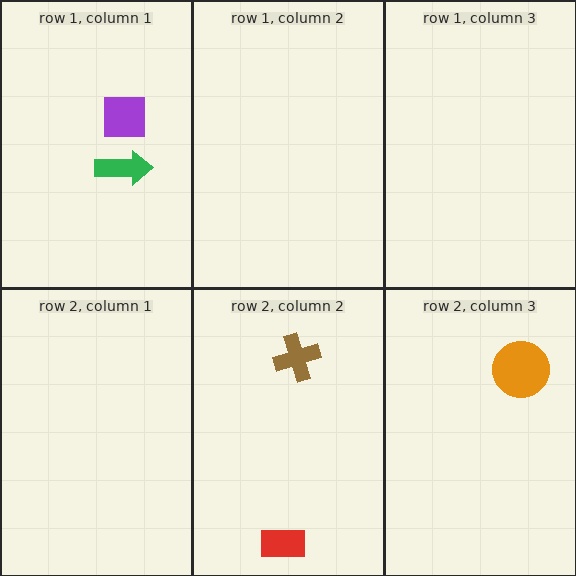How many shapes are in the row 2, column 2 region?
2.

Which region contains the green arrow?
The row 1, column 1 region.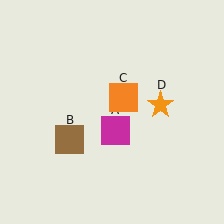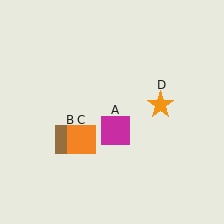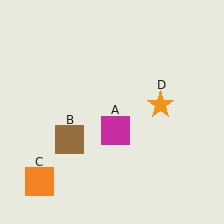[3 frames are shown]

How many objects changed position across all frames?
1 object changed position: orange square (object C).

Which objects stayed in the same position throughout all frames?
Magenta square (object A) and brown square (object B) and orange star (object D) remained stationary.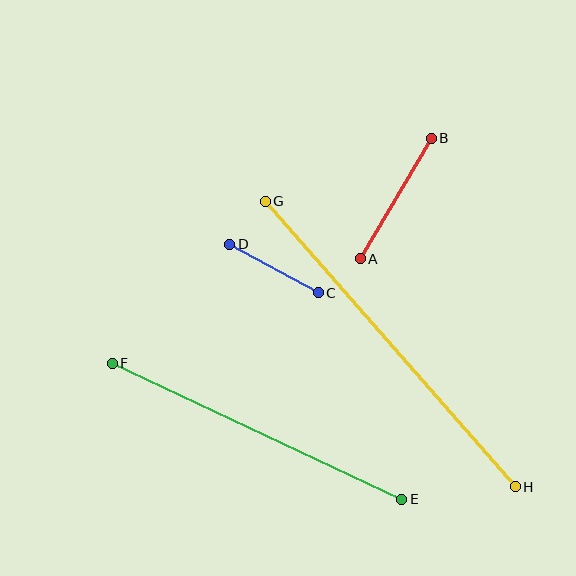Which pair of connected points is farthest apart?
Points G and H are farthest apart.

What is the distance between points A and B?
The distance is approximately 140 pixels.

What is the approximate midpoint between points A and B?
The midpoint is at approximately (396, 198) pixels.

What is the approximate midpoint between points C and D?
The midpoint is at approximately (274, 268) pixels.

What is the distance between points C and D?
The distance is approximately 101 pixels.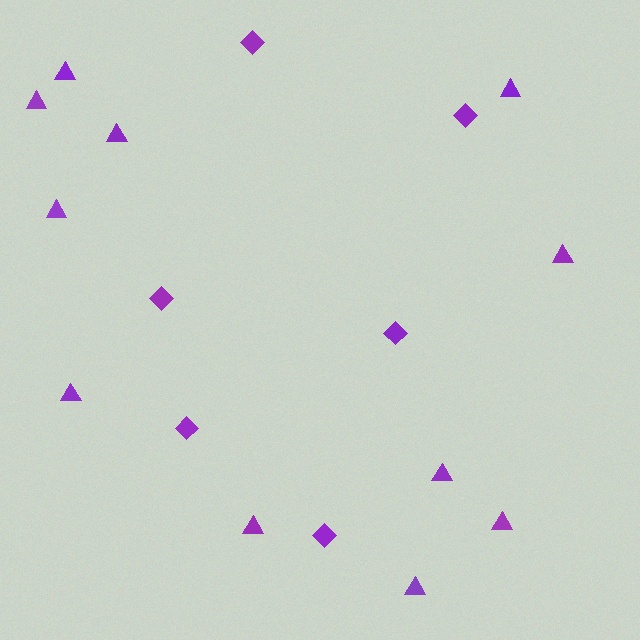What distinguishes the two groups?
There are 2 groups: one group of triangles (11) and one group of diamonds (6).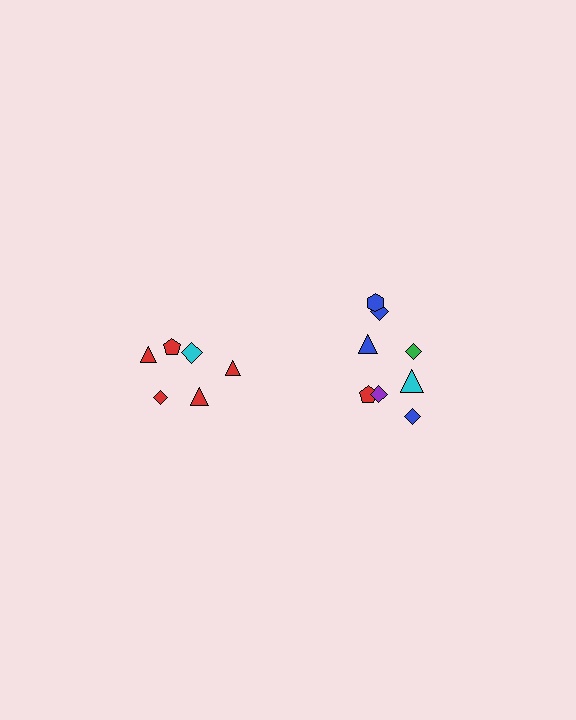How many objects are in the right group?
There are 8 objects.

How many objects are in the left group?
There are 6 objects.